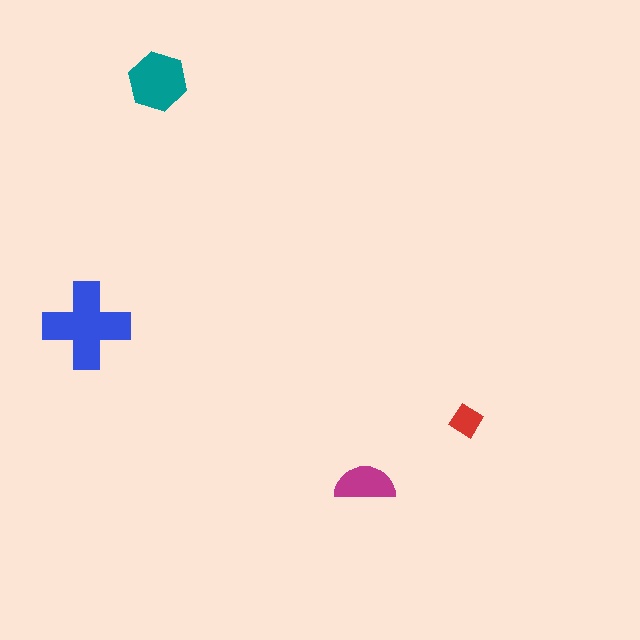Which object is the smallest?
The red diamond.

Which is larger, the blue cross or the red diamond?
The blue cross.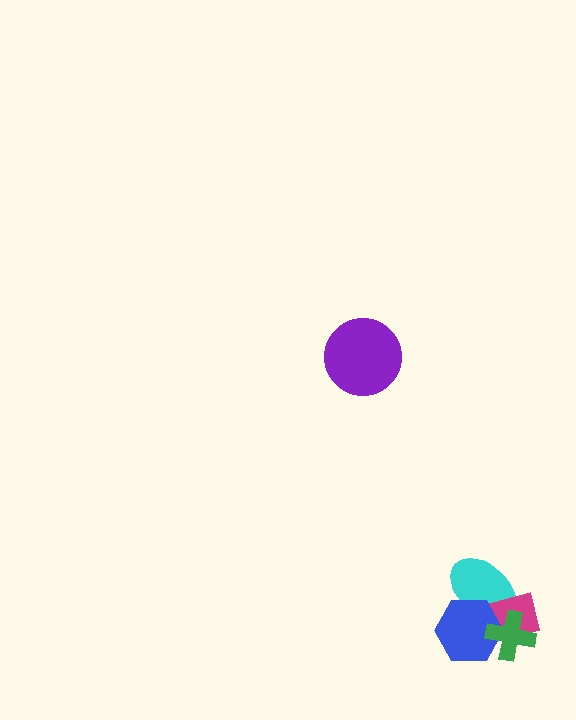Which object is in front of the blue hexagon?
The green cross is in front of the blue hexagon.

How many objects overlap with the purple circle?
0 objects overlap with the purple circle.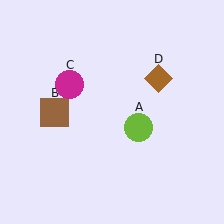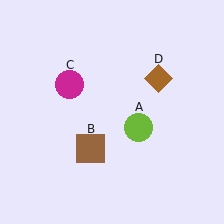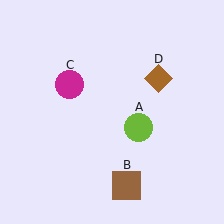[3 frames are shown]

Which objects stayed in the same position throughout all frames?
Lime circle (object A) and magenta circle (object C) and brown diamond (object D) remained stationary.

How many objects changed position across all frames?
1 object changed position: brown square (object B).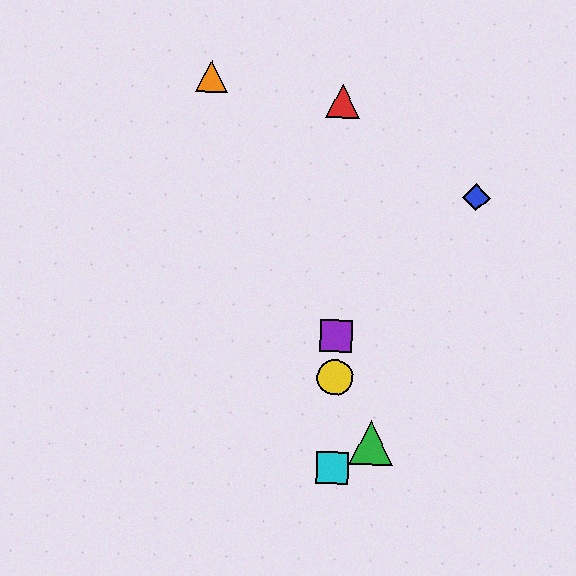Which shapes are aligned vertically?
The red triangle, the yellow circle, the purple square, the cyan square are aligned vertically.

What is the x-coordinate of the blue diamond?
The blue diamond is at x≈476.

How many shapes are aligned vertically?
4 shapes (the red triangle, the yellow circle, the purple square, the cyan square) are aligned vertically.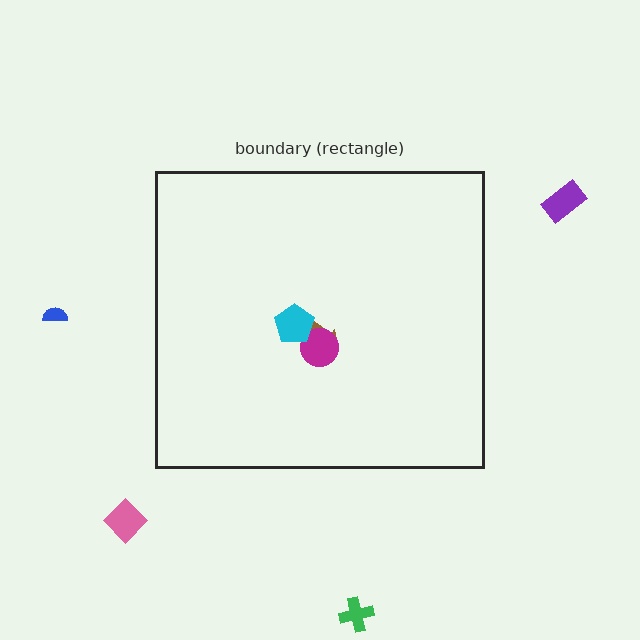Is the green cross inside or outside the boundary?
Outside.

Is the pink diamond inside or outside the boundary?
Outside.